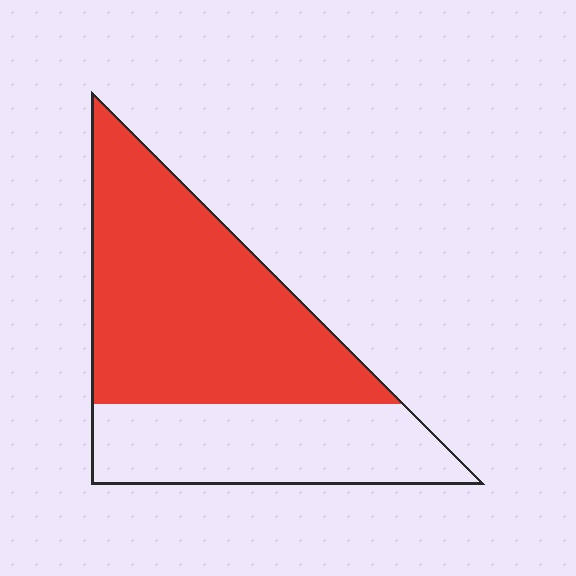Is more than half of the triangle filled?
Yes.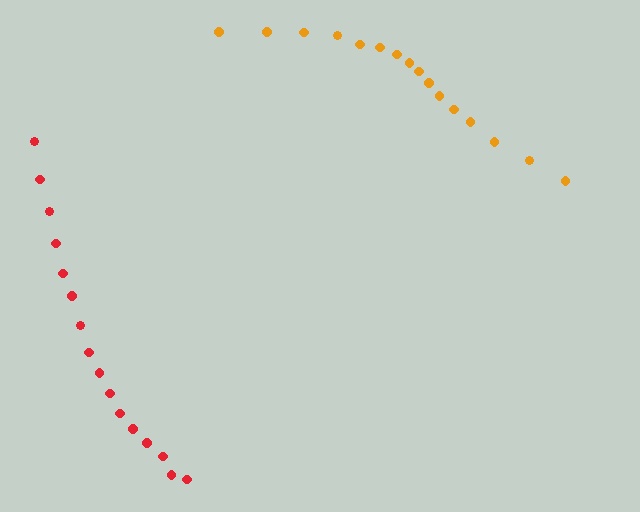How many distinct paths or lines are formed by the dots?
There are 2 distinct paths.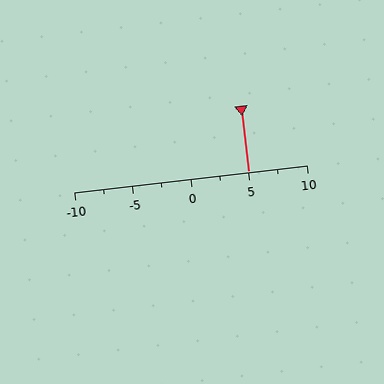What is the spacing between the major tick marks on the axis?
The major ticks are spaced 5 apart.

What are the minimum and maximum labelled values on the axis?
The axis runs from -10 to 10.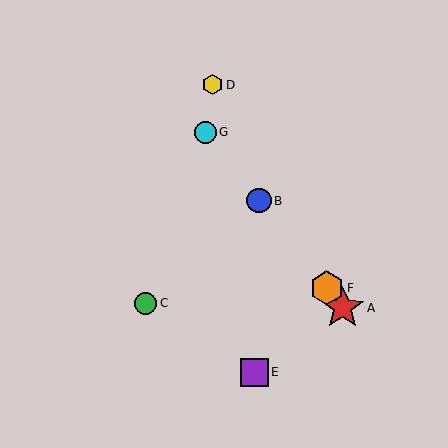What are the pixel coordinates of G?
Object G is at (205, 132).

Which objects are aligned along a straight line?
Objects A, B, F, G are aligned along a straight line.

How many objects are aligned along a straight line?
4 objects (A, B, F, G) are aligned along a straight line.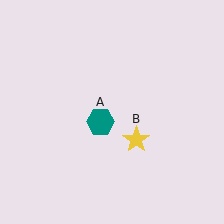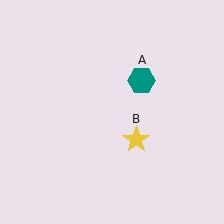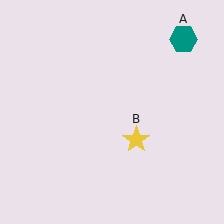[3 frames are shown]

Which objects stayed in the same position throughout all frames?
Yellow star (object B) remained stationary.